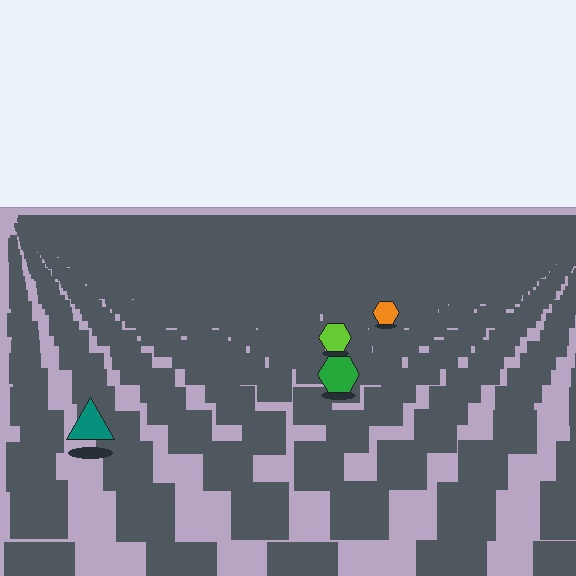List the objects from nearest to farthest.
From nearest to farthest: the teal triangle, the green hexagon, the lime hexagon, the orange hexagon.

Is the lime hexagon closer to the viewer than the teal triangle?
No. The teal triangle is closer — you can tell from the texture gradient: the ground texture is coarser near it.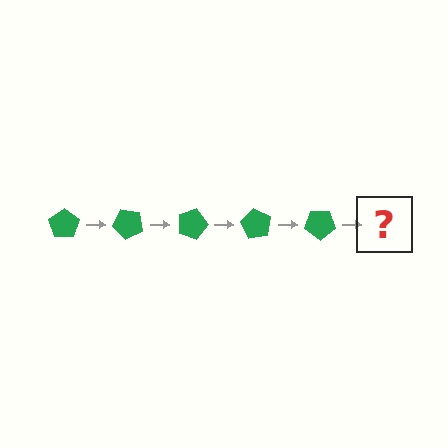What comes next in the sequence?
The next element should be a green pentagon rotated 225 degrees.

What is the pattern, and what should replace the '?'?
The pattern is that the pentagon rotates 45 degrees each step. The '?' should be a green pentagon rotated 225 degrees.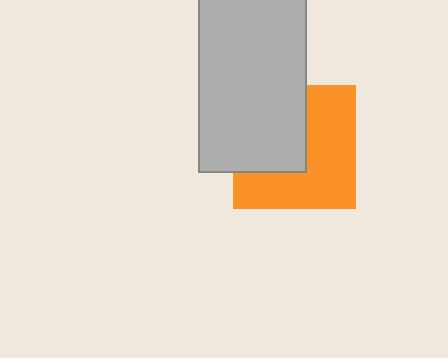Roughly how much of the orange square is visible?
About half of it is visible (roughly 57%).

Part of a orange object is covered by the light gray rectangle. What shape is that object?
It is a square.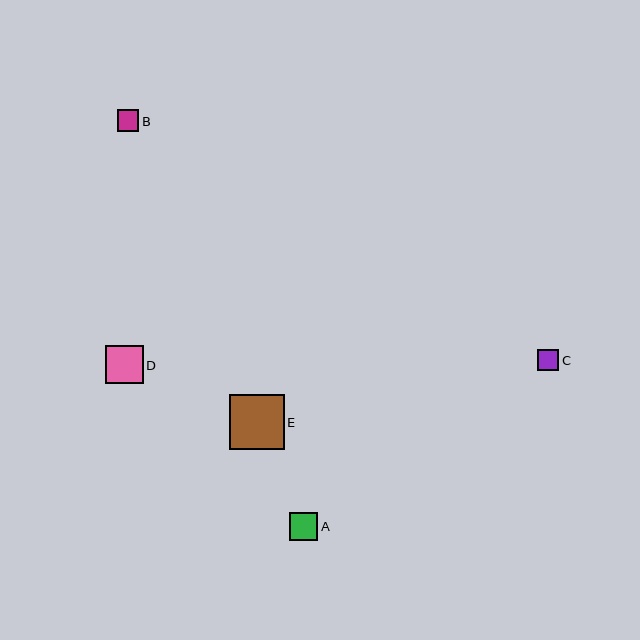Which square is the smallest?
Square C is the smallest with a size of approximately 21 pixels.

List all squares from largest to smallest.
From largest to smallest: E, D, A, B, C.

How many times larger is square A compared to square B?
Square A is approximately 1.3 times the size of square B.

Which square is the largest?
Square E is the largest with a size of approximately 54 pixels.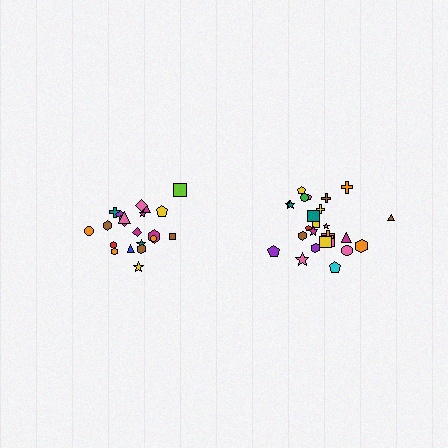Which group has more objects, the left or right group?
The right group.